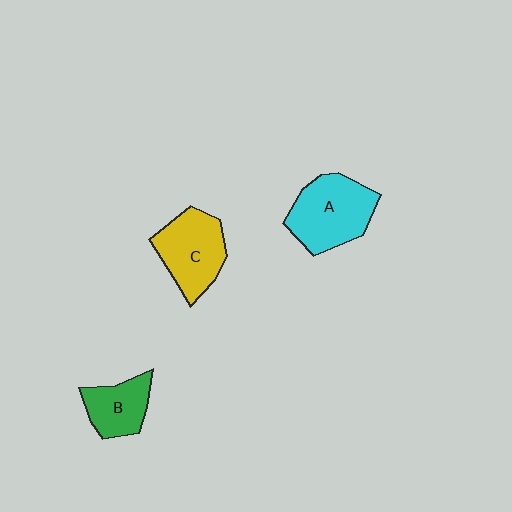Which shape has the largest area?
Shape A (cyan).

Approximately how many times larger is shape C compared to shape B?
Approximately 1.4 times.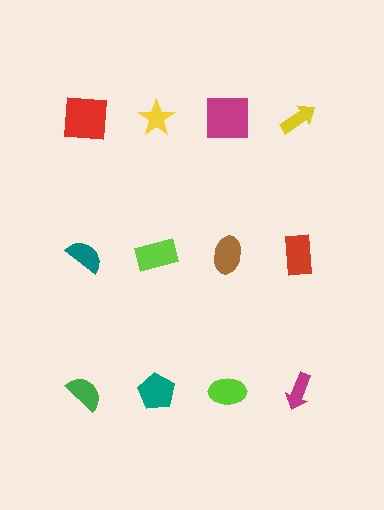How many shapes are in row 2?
4 shapes.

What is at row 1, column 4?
A yellow arrow.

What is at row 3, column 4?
A magenta arrow.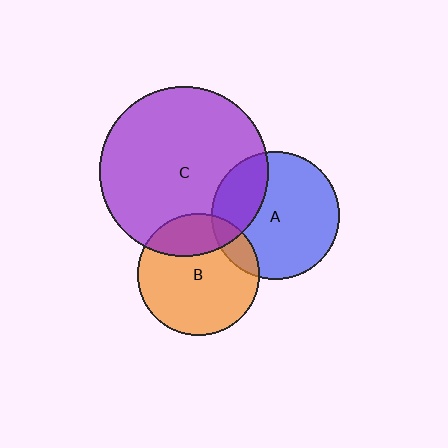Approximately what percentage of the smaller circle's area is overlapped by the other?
Approximately 15%.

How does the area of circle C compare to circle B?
Approximately 1.9 times.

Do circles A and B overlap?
Yes.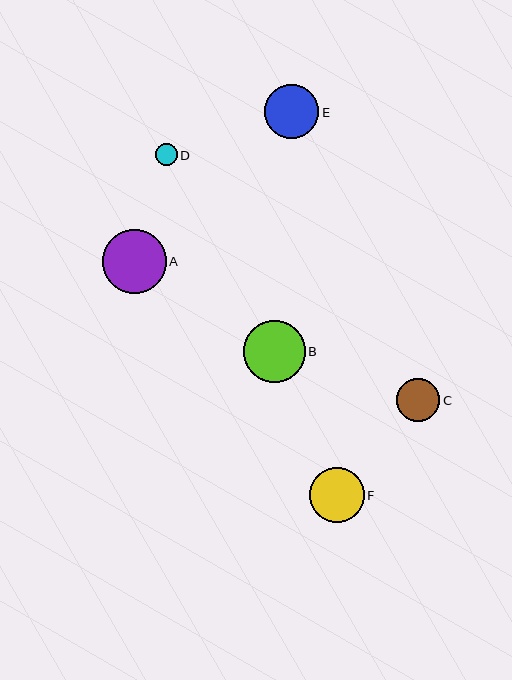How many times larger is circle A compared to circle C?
Circle A is approximately 1.5 times the size of circle C.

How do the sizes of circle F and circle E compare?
Circle F and circle E are approximately the same size.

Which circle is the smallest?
Circle D is the smallest with a size of approximately 22 pixels.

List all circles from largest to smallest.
From largest to smallest: A, B, F, E, C, D.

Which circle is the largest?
Circle A is the largest with a size of approximately 64 pixels.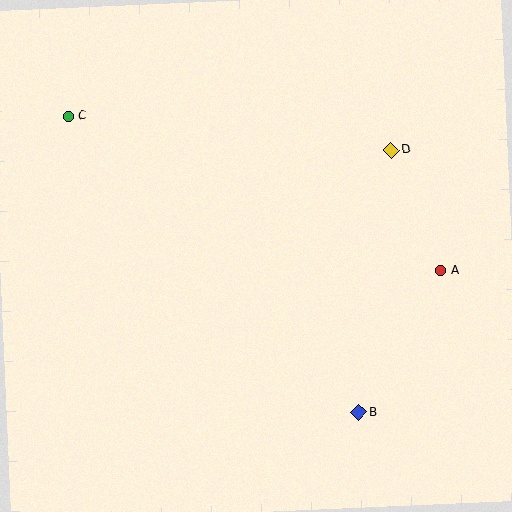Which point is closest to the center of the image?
Point D at (391, 150) is closest to the center.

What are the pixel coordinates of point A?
Point A is at (440, 271).